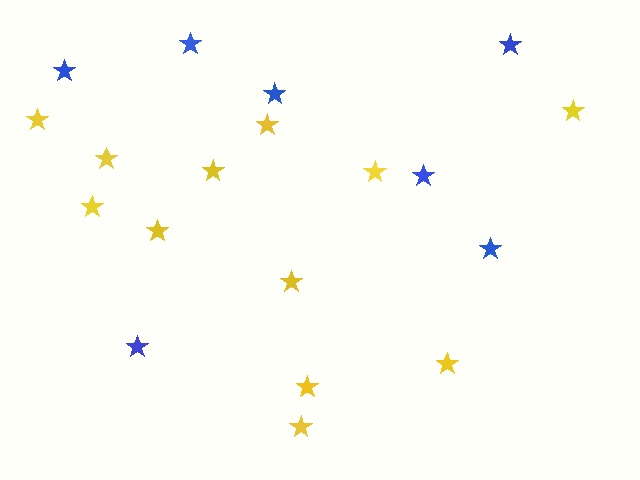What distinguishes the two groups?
There are 2 groups: one group of blue stars (7) and one group of yellow stars (12).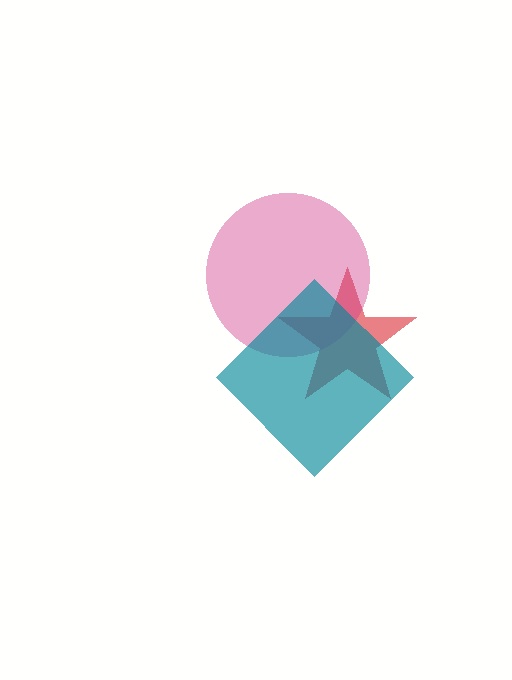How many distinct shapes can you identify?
There are 3 distinct shapes: a red star, a magenta circle, a teal diamond.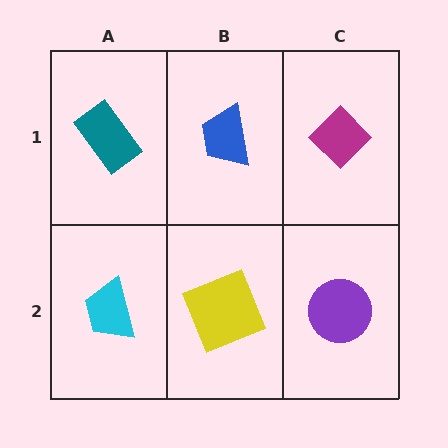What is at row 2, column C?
A purple circle.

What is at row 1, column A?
A teal rectangle.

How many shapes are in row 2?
3 shapes.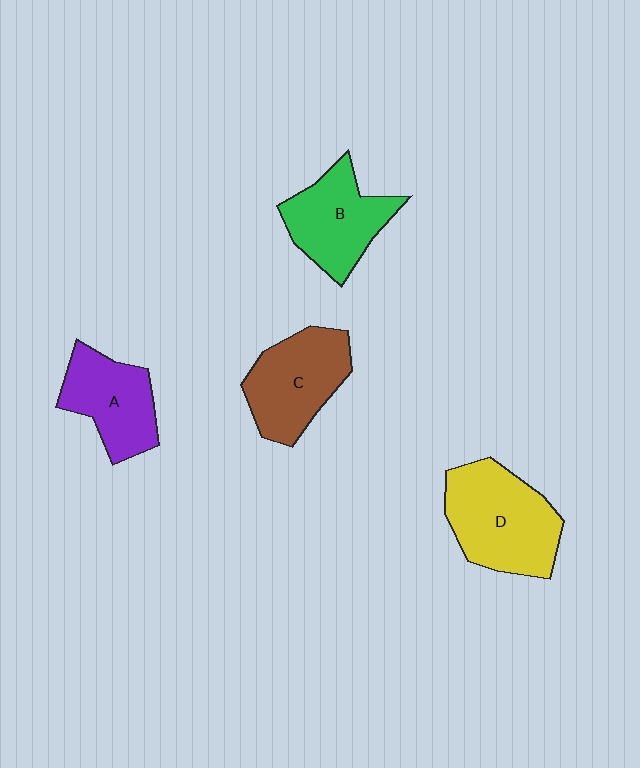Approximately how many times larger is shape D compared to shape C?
Approximately 1.2 times.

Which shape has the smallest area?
Shape A (purple).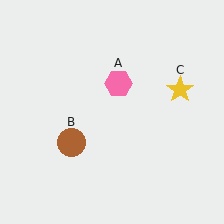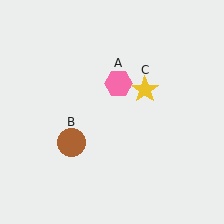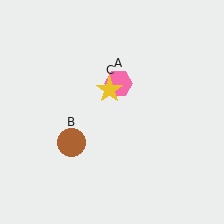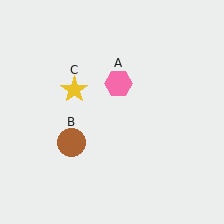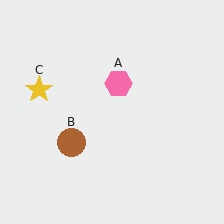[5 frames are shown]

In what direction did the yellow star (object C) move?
The yellow star (object C) moved left.